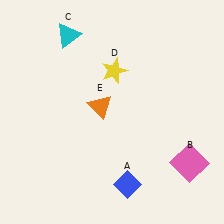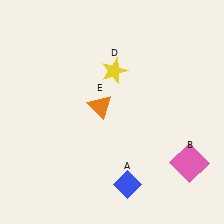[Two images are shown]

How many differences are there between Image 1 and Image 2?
There is 1 difference between the two images.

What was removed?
The cyan triangle (C) was removed in Image 2.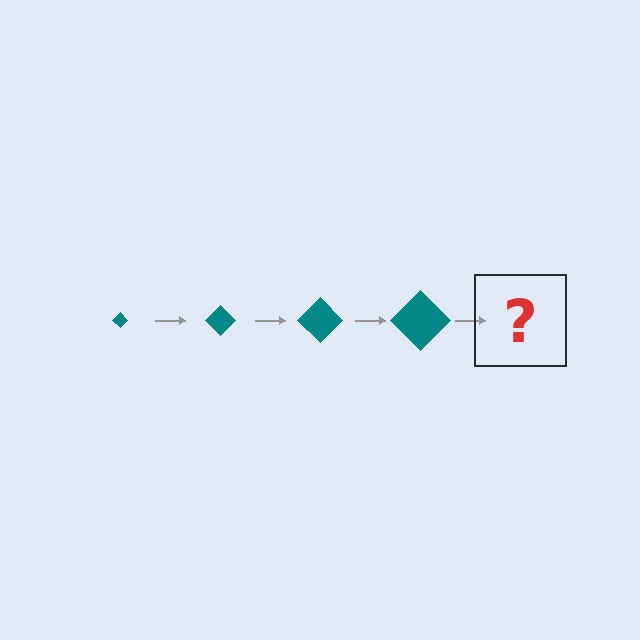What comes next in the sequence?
The next element should be a teal diamond, larger than the previous one.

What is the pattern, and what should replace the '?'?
The pattern is that the diamond gets progressively larger each step. The '?' should be a teal diamond, larger than the previous one.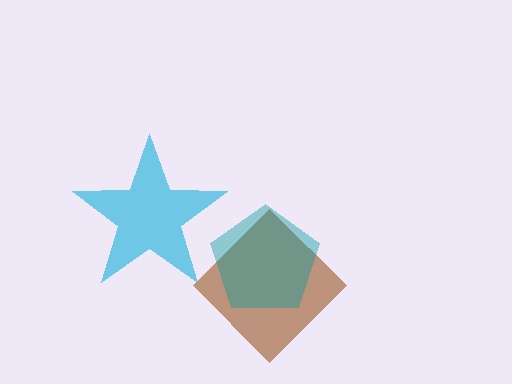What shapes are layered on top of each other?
The layered shapes are: a brown diamond, a cyan star, a teal pentagon.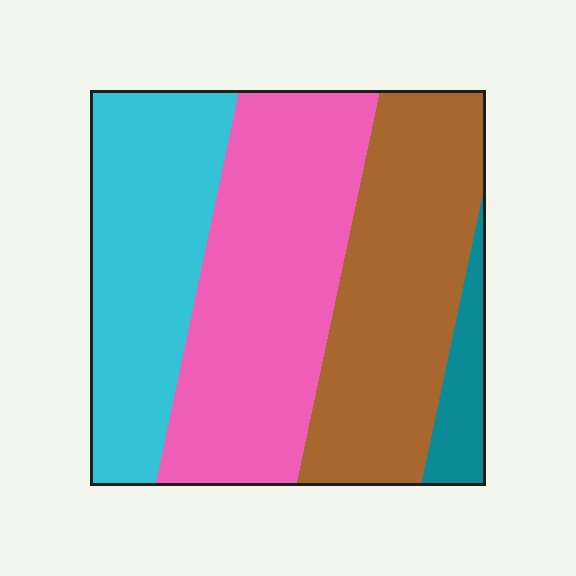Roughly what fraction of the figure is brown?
Brown covers roughly 30% of the figure.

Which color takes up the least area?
Teal, at roughly 5%.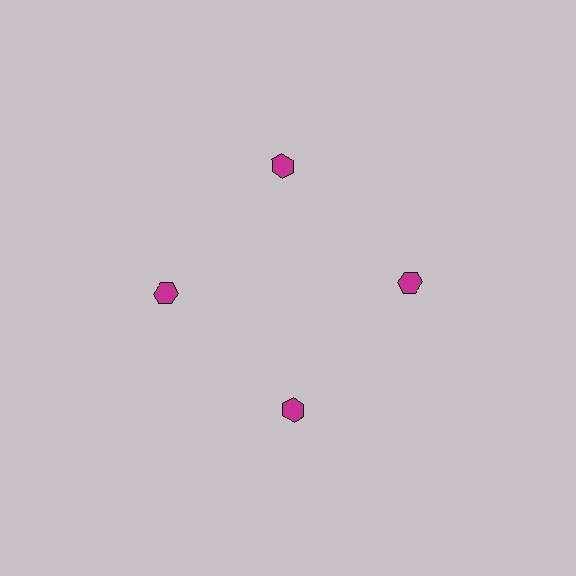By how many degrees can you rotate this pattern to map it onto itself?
The pattern maps onto itself every 90 degrees of rotation.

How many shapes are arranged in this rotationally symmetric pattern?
There are 4 shapes, arranged in 4 groups of 1.